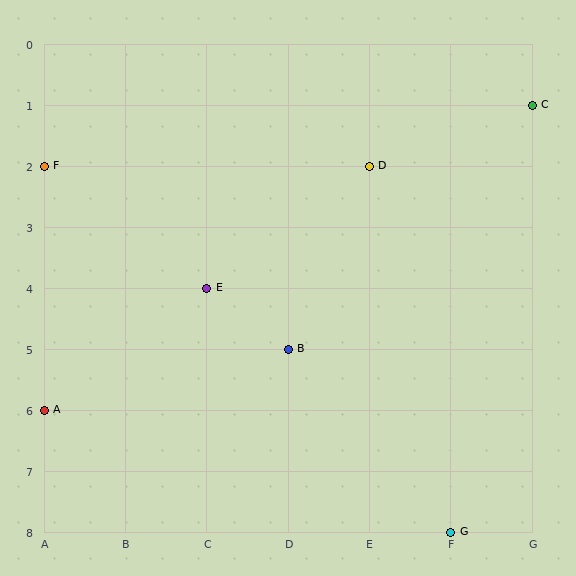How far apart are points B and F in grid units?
Points B and F are 3 columns and 3 rows apart (about 4.2 grid units diagonally).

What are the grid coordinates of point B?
Point B is at grid coordinates (D, 5).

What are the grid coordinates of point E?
Point E is at grid coordinates (C, 4).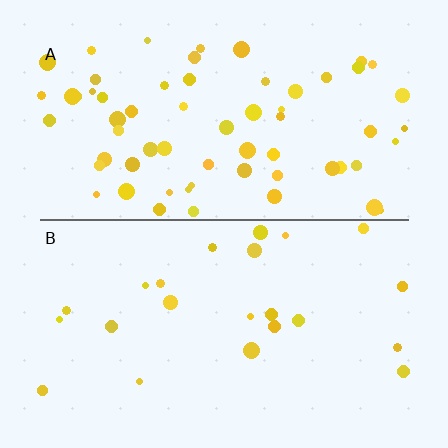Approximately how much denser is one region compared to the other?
Approximately 2.8× — region A over region B.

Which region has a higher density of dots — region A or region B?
A (the top).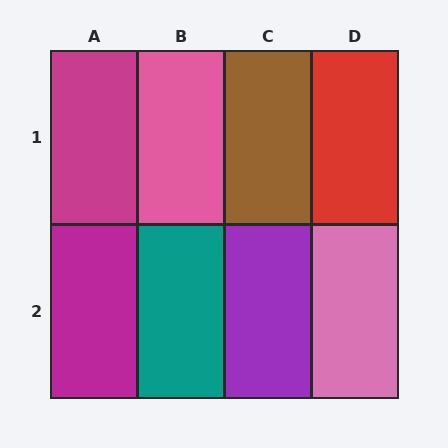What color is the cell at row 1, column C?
Brown.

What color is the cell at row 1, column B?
Pink.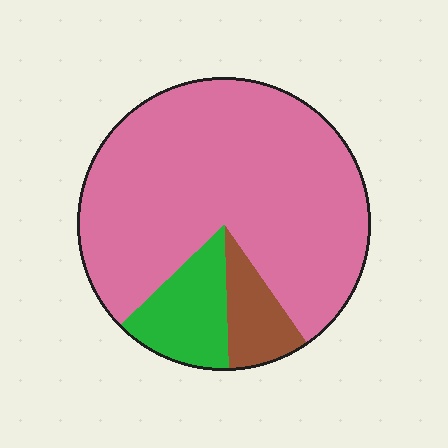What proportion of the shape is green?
Green covers around 15% of the shape.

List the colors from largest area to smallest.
From largest to smallest: pink, green, brown.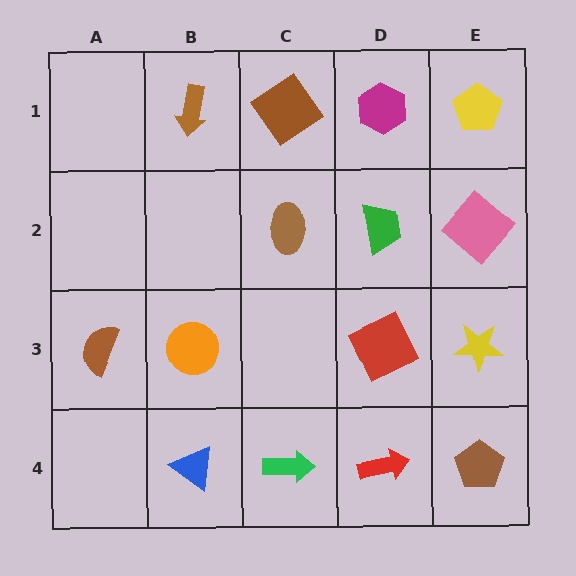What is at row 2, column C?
A brown ellipse.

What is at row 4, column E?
A brown pentagon.